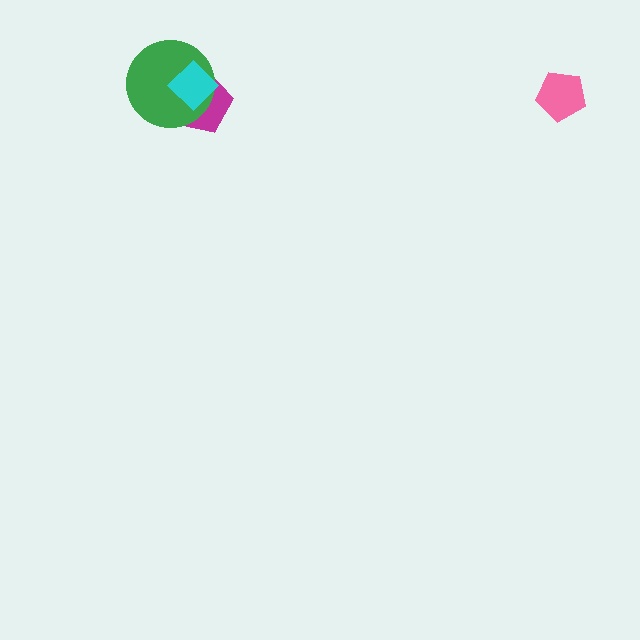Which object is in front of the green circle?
The cyan diamond is in front of the green circle.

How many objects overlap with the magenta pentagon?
2 objects overlap with the magenta pentagon.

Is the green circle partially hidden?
Yes, it is partially covered by another shape.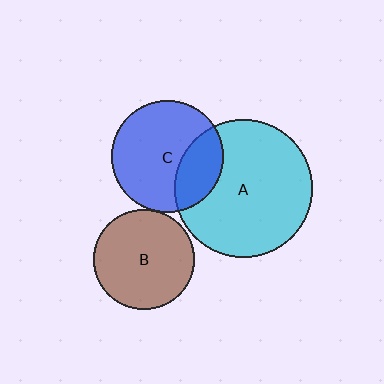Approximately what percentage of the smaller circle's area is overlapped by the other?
Approximately 30%.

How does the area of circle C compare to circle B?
Approximately 1.2 times.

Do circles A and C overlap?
Yes.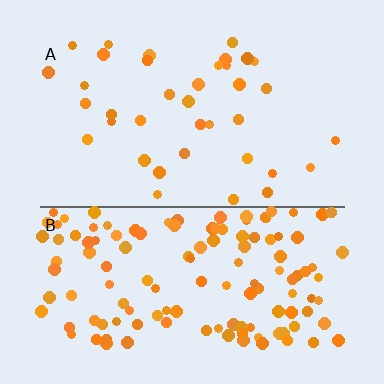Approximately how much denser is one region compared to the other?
Approximately 3.5× — region B over region A.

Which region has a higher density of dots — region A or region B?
B (the bottom).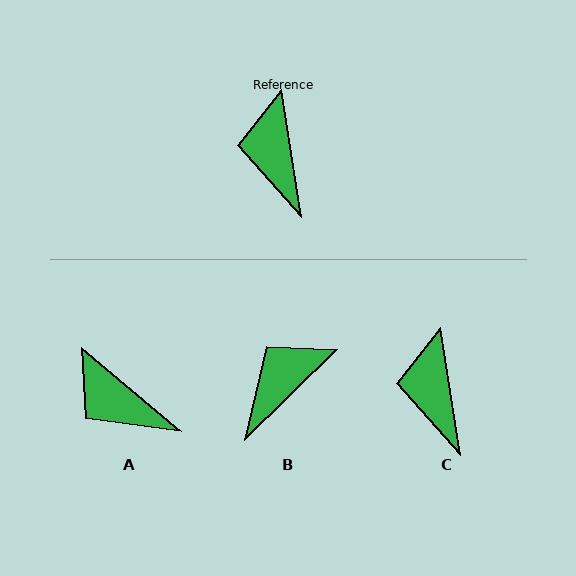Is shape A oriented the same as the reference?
No, it is off by about 41 degrees.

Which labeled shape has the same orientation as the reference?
C.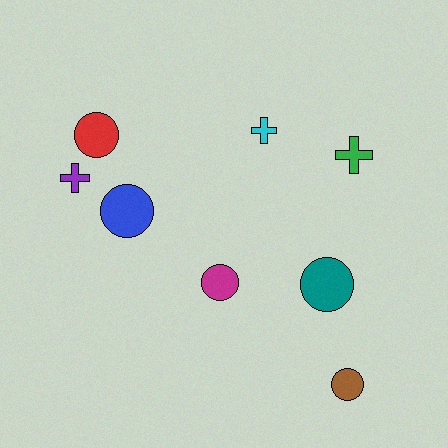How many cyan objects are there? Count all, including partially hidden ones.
There is 1 cyan object.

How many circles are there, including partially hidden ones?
There are 5 circles.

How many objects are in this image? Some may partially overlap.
There are 8 objects.